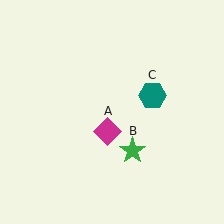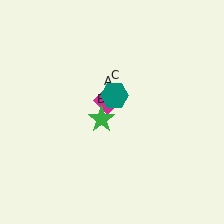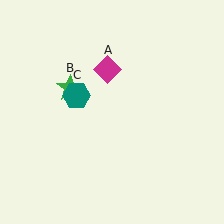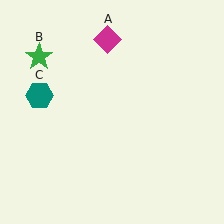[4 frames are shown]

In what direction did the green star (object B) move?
The green star (object B) moved up and to the left.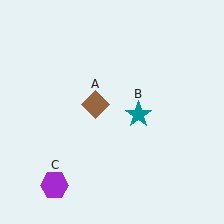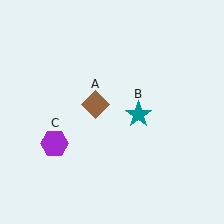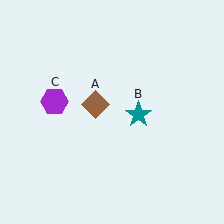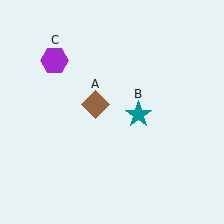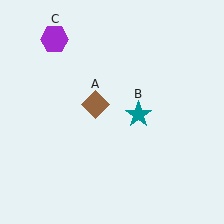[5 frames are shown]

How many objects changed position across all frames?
1 object changed position: purple hexagon (object C).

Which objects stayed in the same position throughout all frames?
Brown diamond (object A) and teal star (object B) remained stationary.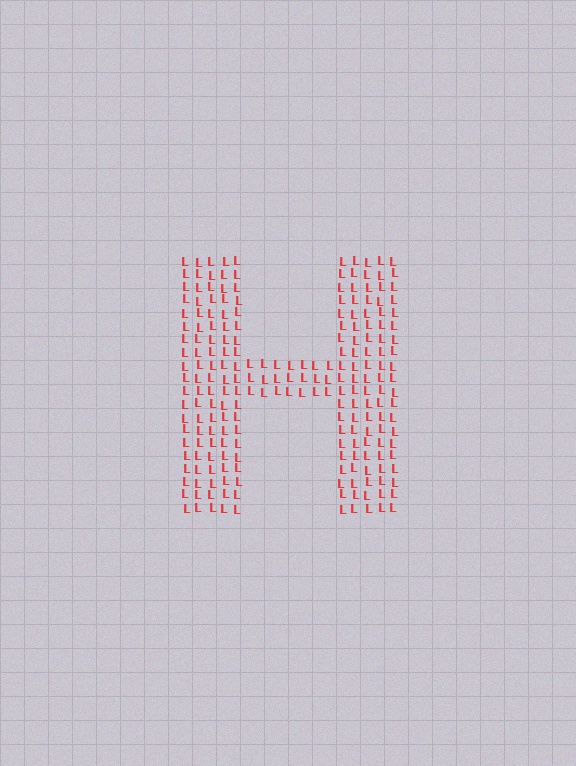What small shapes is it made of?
It is made of small letter L's.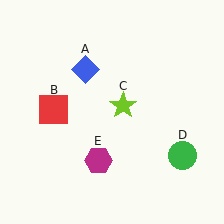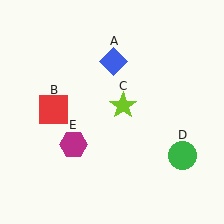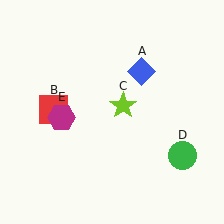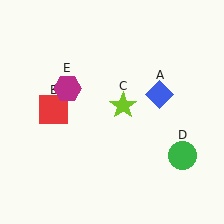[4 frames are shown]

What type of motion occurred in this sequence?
The blue diamond (object A), magenta hexagon (object E) rotated clockwise around the center of the scene.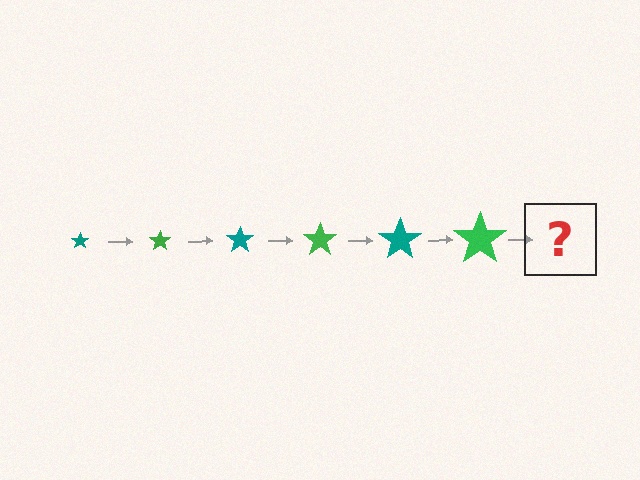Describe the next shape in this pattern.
It should be a teal star, larger than the previous one.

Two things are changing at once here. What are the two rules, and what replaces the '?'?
The two rules are that the star grows larger each step and the color cycles through teal and green. The '?' should be a teal star, larger than the previous one.